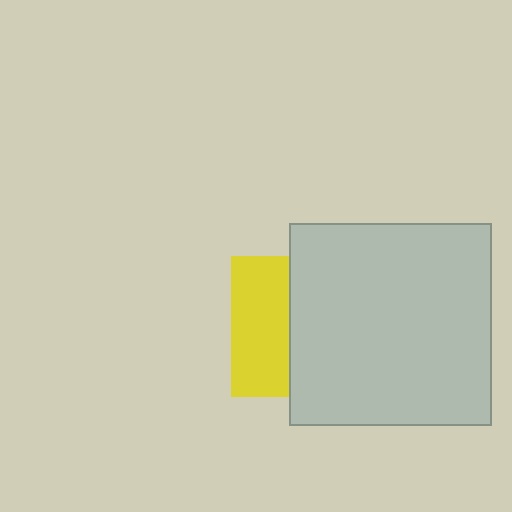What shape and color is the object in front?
The object in front is a light gray square.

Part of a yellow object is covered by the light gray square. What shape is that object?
It is a square.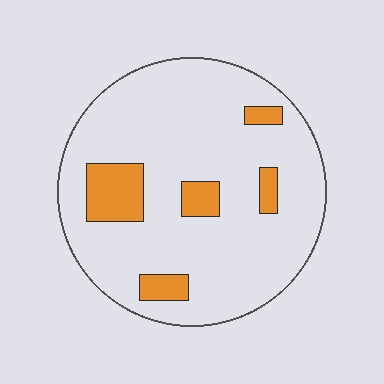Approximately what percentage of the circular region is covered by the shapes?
Approximately 15%.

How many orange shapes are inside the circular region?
5.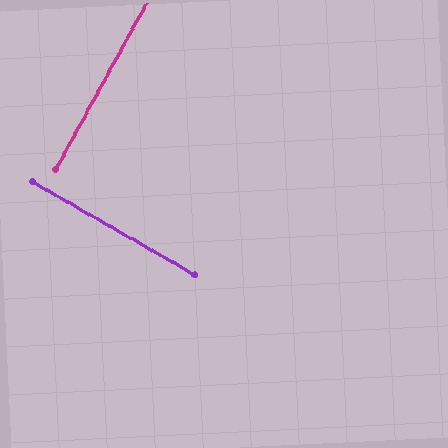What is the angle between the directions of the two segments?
Approximately 89 degrees.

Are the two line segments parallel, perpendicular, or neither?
Perpendicular — they meet at approximately 89°.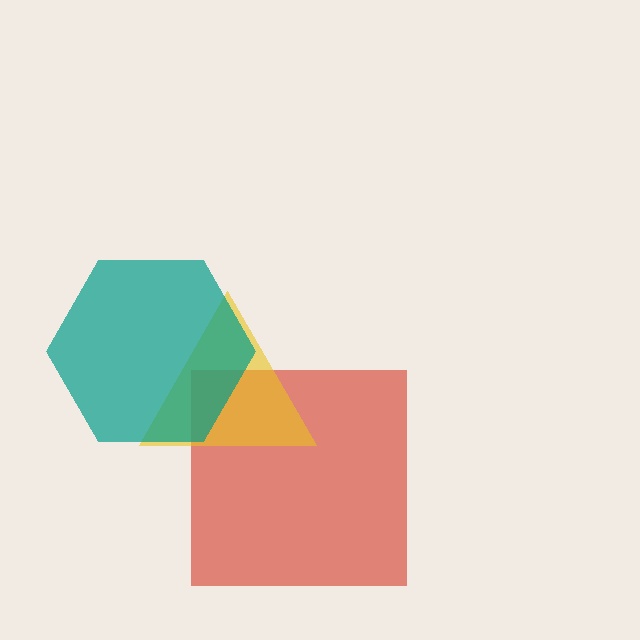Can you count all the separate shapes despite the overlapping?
Yes, there are 3 separate shapes.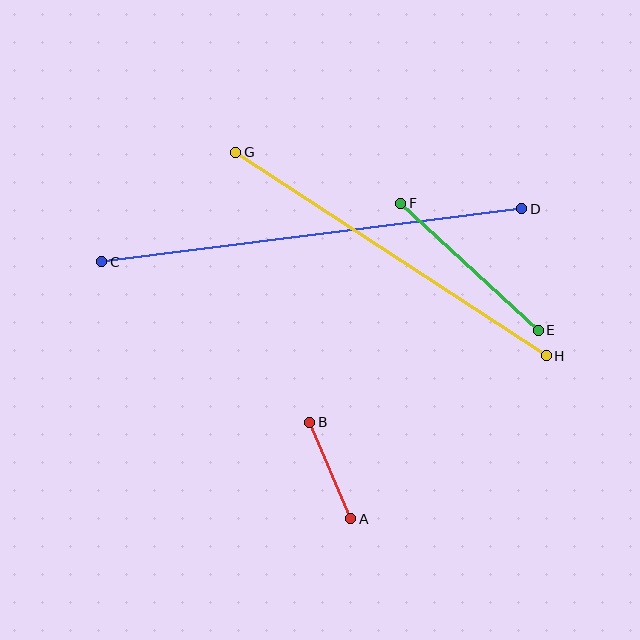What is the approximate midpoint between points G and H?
The midpoint is at approximately (391, 254) pixels.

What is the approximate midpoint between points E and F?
The midpoint is at approximately (470, 267) pixels.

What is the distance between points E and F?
The distance is approximately 187 pixels.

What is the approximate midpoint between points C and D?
The midpoint is at approximately (312, 235) pixels.